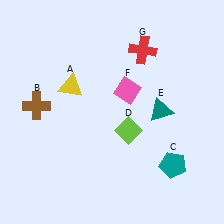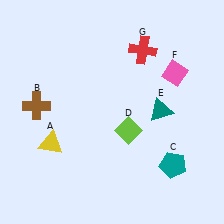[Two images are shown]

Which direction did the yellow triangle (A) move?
The yellow triangle (A) moved down.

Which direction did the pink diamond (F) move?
The pink diamond (F) moved right.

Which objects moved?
The objects that moved are: the yellow triangle (A), the pink diamond (F).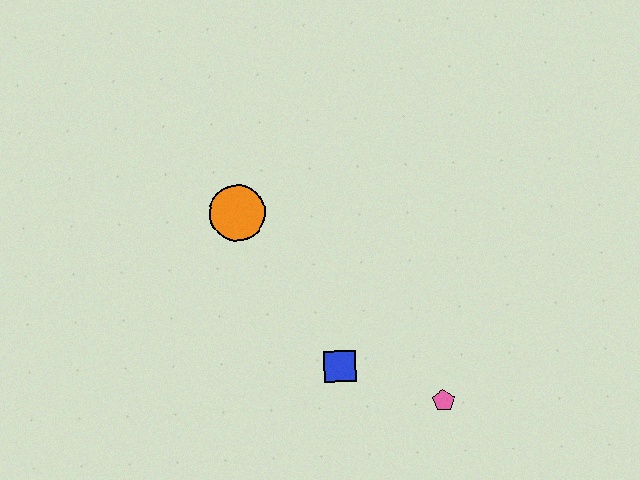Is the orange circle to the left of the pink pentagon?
Yes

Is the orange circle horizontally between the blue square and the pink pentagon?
No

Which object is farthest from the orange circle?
The pink pentagon is farthest from the orange circle.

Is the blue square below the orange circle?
Yes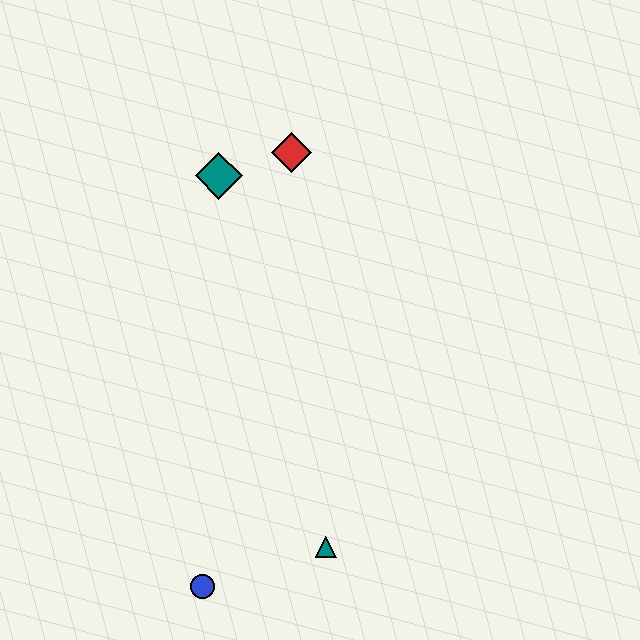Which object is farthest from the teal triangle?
The red diamond is farthest from the teal triangle.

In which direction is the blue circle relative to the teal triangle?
The blue circle is to the left of the teal triangle.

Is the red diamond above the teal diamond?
Yes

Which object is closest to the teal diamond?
The red diamond is closest to the teal diamond.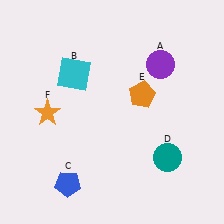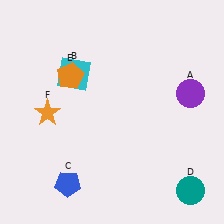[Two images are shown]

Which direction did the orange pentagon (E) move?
The orange pentagon (E) moved left.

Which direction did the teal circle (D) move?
The teal circle (D) moved down.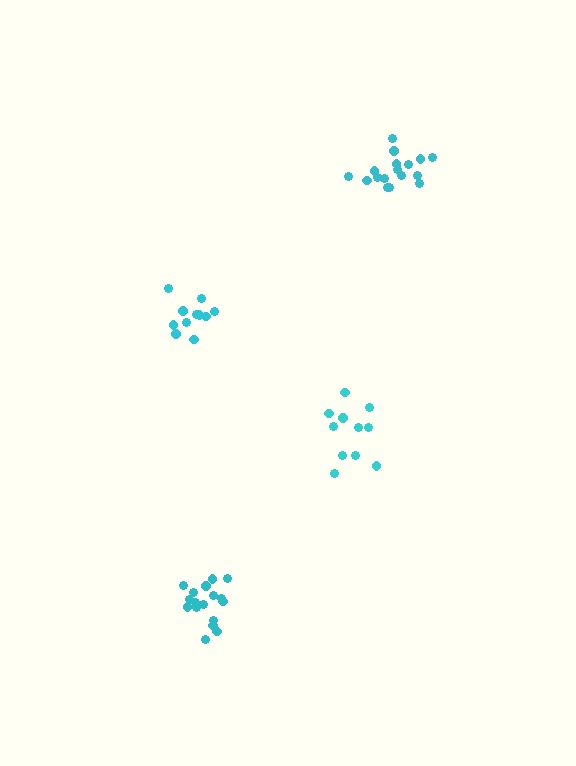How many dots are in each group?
Group 1: 17 dots, Group 2: 17 dots, Group 3: 11 dots, Group 4: 11 dots (56 total).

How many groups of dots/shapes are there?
There are 4 groups.